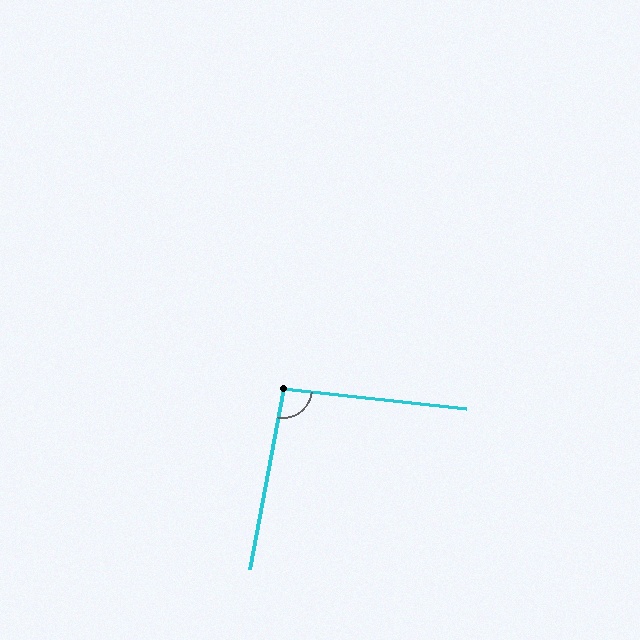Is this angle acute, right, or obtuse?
It is approximately a right angle.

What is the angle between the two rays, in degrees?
Approximately 94 degrees.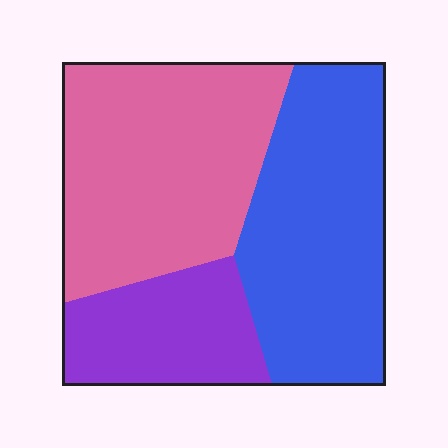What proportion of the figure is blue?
Blue covers 39% of the figure.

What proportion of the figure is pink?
Pink takes up about two fifths (2/5) of the figure.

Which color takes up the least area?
Purple, at roughly 20%.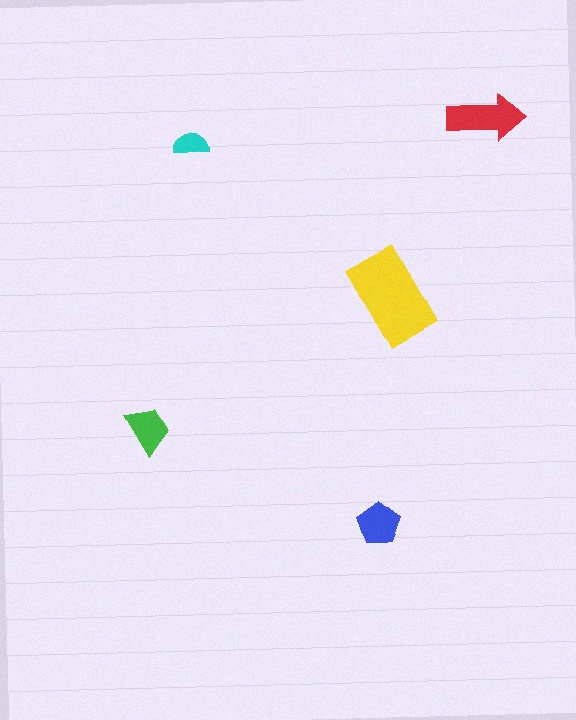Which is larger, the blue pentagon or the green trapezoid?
The blue pentagon.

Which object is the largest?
The yellow rectangle.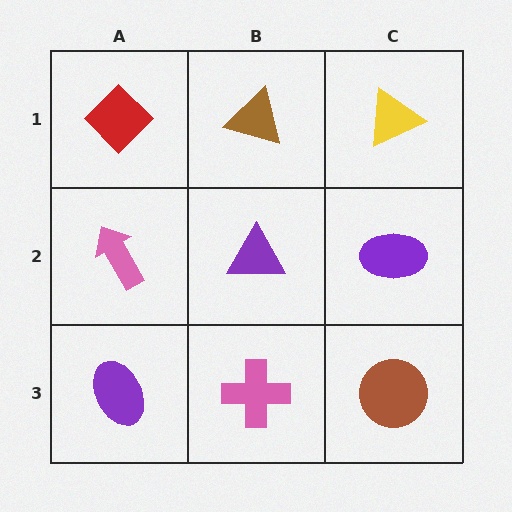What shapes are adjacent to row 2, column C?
A yellow triangle (row 1, column C), a brown circle (row 3, column C), a purple triangle (row 2, column B).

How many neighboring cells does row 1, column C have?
2.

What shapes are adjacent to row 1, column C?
A purple ellipse (row 2, column C), a brown triangle (row 1, column B).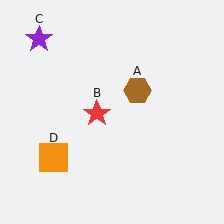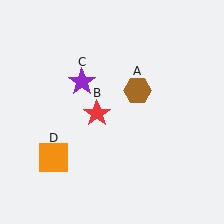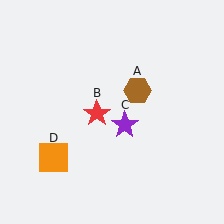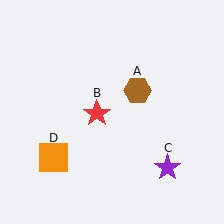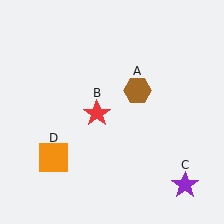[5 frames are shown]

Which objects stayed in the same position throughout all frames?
Brown hexagon (object A) and red star (object B) and orange square (object D) remained stationary.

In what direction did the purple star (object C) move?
The purple star (object C) moved down and to the right.